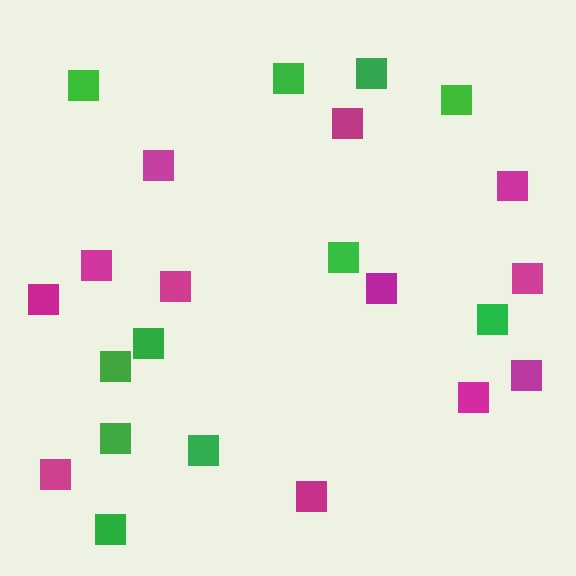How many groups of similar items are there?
There are 2 groups: one group of green squares (11) and one group of magenta squares (12).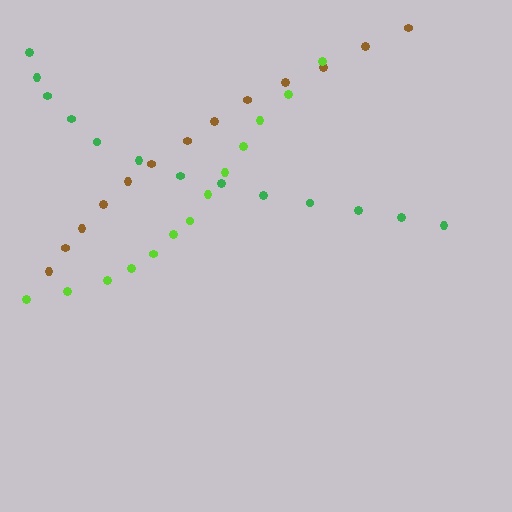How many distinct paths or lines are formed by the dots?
There are 3 distinct paths.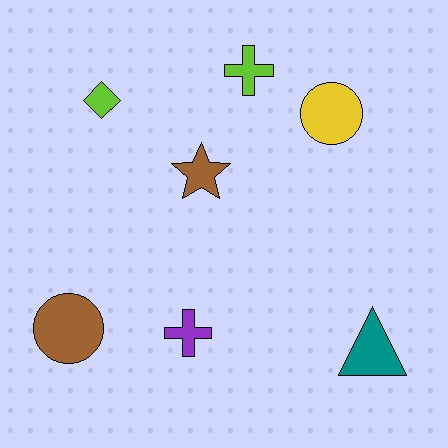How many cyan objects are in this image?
There are no cyan objects.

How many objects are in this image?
There are 7 objects.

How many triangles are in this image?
There is 1 triangle.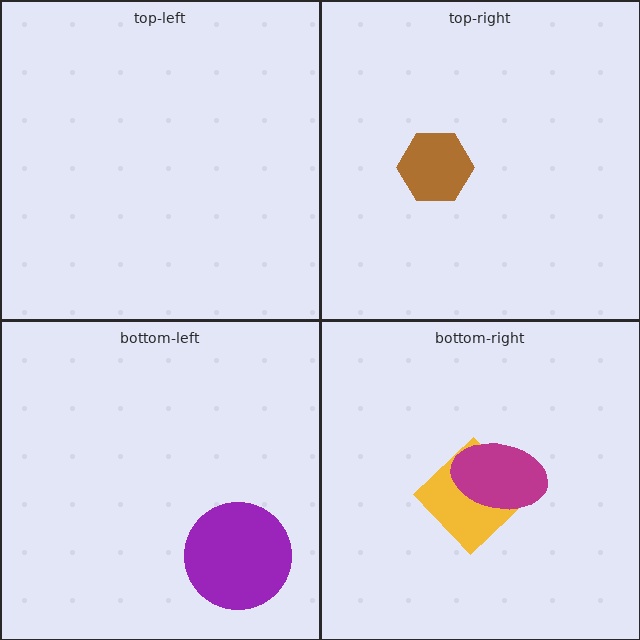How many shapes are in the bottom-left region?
1.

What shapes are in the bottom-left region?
The purple circle.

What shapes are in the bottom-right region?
The yellow diamond, the magenta ellipse.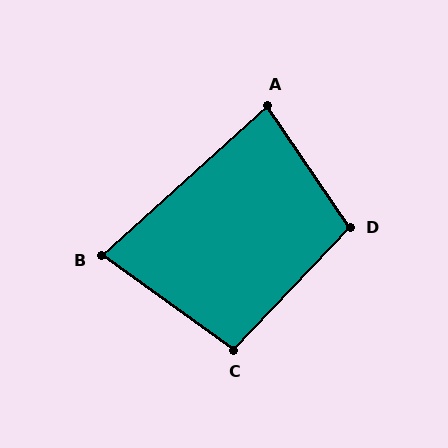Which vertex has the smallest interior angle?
B, at approximately 78 degrees.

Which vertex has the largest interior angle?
D, at approximately 102 degrees.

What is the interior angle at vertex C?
Approximately 98 degrees (obtuse).